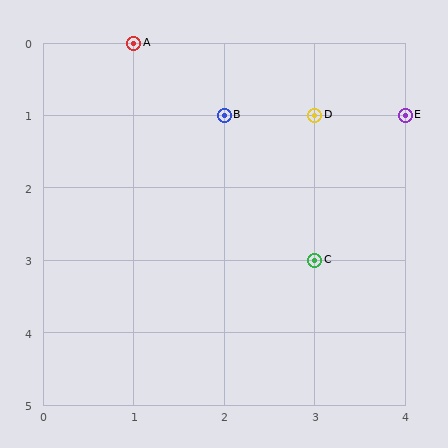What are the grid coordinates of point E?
Point E is at grid coordinates (4, 1).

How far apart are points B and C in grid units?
Points B and C are 1 column and 2 rows apart (about 2.2 grid units diagonally).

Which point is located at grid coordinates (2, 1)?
Point B is at (2, 1).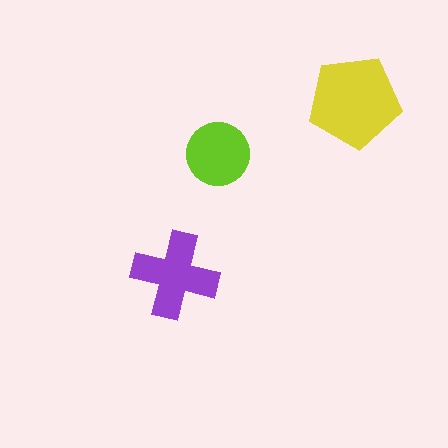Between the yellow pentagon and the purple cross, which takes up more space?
The yellow pentagon.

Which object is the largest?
The yellow pentagon.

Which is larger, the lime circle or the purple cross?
The purple cross.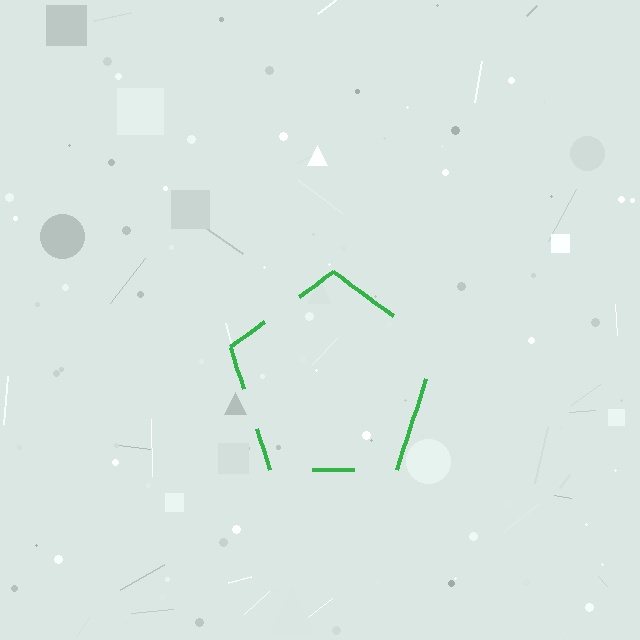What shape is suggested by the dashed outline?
The dashed outline suggests a pentagon.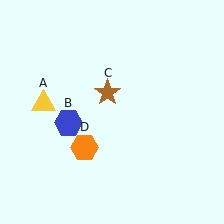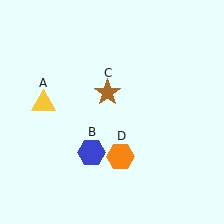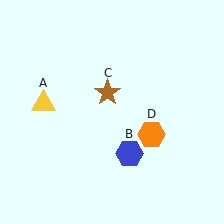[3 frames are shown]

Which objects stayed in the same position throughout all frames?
Yellow triangle (object A) and brown star (object C) remained stationary.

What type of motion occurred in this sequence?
The blue hexagon (object B), orange hexagon (object D) rotated counterclockwise around the center of the scene.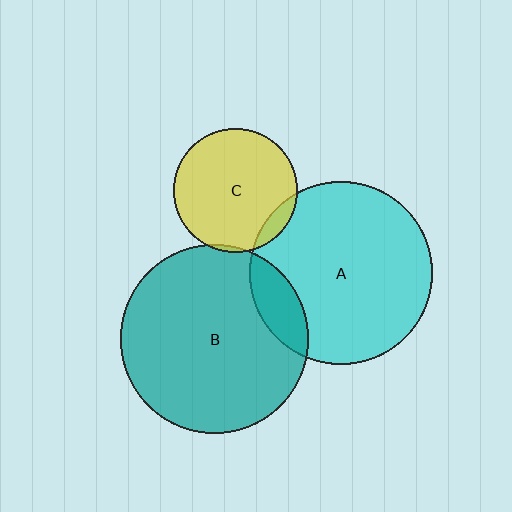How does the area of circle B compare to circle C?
Approximately 2.3 times.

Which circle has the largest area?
Circle B (teal).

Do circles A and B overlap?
Yes.